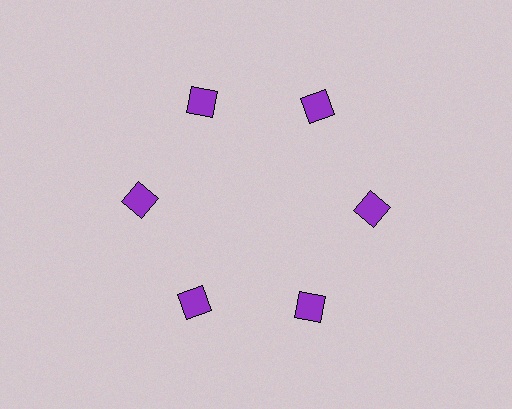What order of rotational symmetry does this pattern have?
This pattern has 6-fold rotational symmetry.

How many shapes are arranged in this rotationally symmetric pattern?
There are 6 shapes, arranged in 6 groups of 1.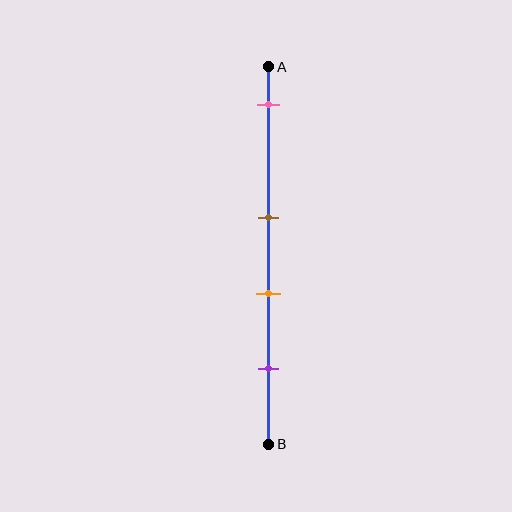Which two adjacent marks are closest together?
The brown and orange marks are the closest adjacent pair.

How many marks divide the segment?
There are 4 marks dividing the segment.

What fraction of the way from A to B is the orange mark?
The orange mark is approximately 60% (0.6) of the way from A to B.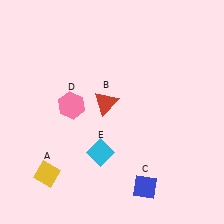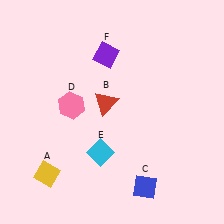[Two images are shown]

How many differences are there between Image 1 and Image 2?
There is 1 difference between the two images.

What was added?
A purple diamond (F) was added in Image 2.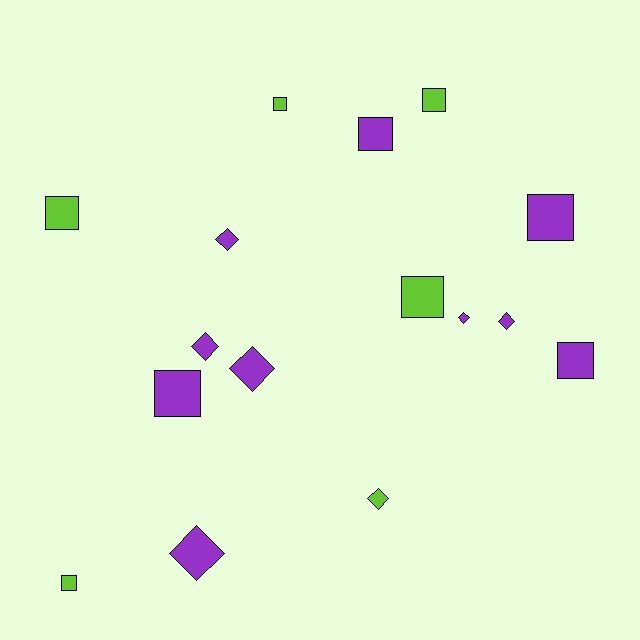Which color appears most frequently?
Purple, with 10 objects.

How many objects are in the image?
There are 16 objects.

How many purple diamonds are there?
There are 6 purple diamonds.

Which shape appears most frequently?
Square, with 9 objects.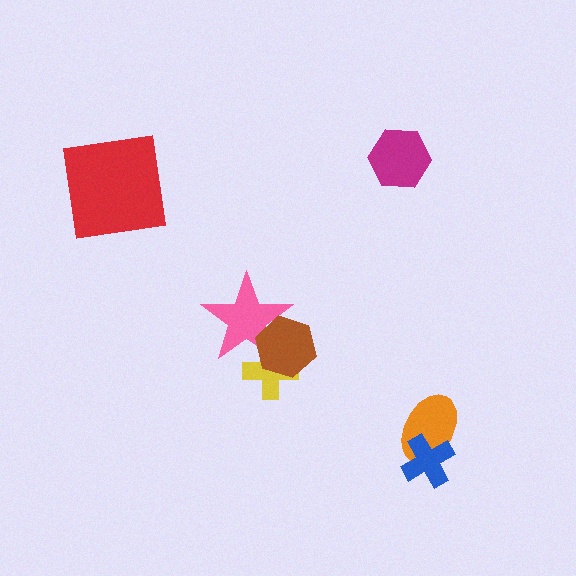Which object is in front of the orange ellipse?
The blue cross is in front of the orange ellipse.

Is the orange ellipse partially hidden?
Yes, it is partially covered by another shape.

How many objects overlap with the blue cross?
1 object overlaps with the blue cross.